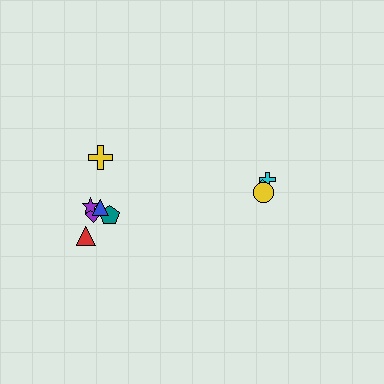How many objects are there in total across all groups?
There are 9 objects.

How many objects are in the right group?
There are 3 objects.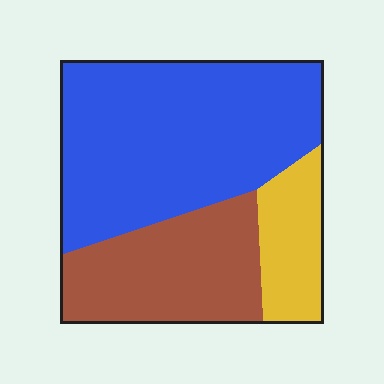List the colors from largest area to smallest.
From largest to smallest: blue, brown, yellow.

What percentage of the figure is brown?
Brown covers 29% of the figure.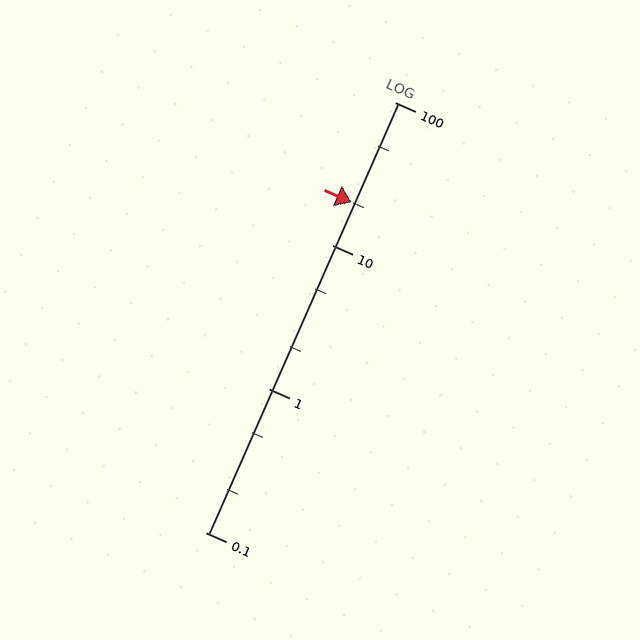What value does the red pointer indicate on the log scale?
The pointer indicates approximately 20.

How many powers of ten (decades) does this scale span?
The scale spans 3 decades, from 0.1 to 100.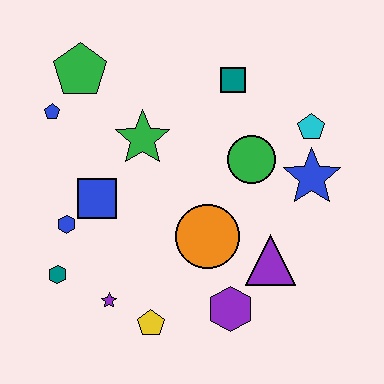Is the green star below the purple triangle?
No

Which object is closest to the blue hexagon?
The blue square is closest to the blue hexagon.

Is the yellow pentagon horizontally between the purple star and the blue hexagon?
No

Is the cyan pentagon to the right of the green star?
Yes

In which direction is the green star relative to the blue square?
The green star is above the blue square.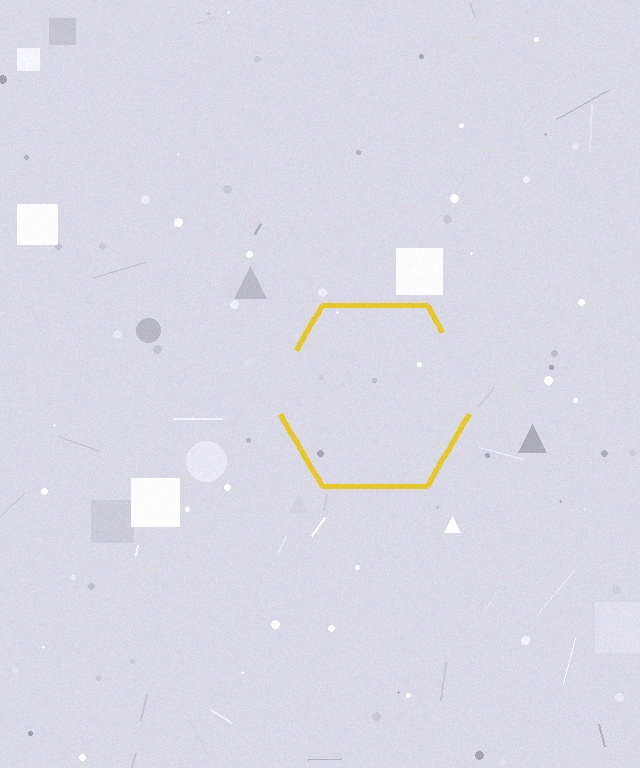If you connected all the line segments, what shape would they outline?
They would outline a hexagon.